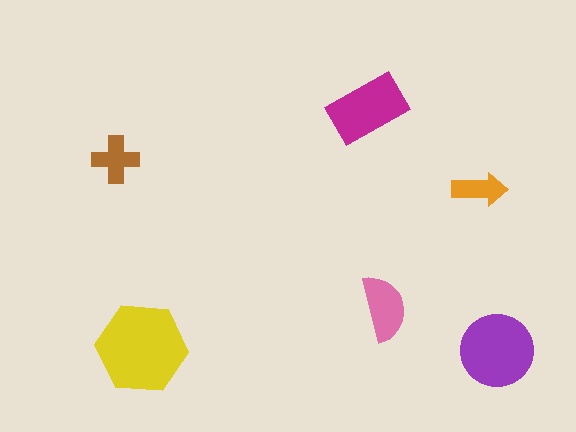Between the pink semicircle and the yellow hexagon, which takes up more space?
The yellow hexagon.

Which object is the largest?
The yellow hexagon.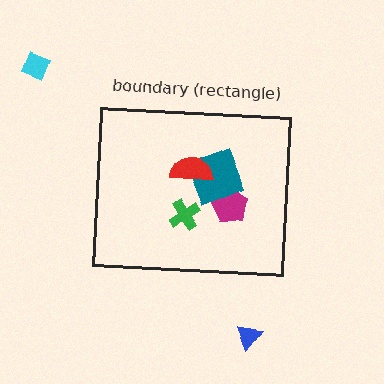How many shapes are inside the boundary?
4 inside, 2 outside.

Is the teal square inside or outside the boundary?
Inside.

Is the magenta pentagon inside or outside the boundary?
Inside.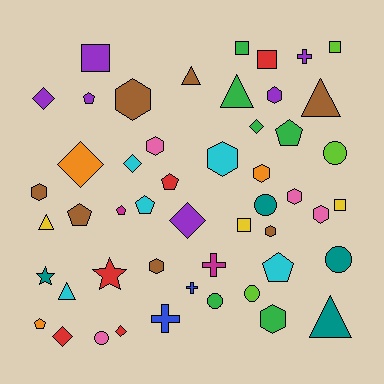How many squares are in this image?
There are 6 squares.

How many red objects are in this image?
There are 5 red objects.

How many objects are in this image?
There are 50 objects.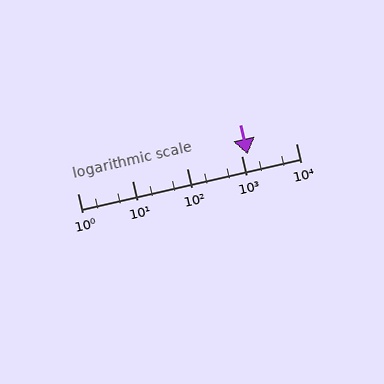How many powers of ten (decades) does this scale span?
The scale spans 4 decades, from 1 to 10000.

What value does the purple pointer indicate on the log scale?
The pointer indicates approximately 1300.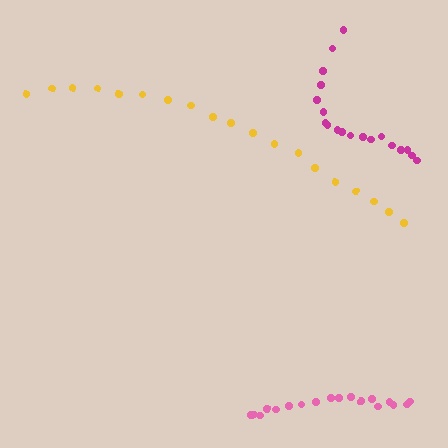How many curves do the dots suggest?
There are 3 distinct paths.